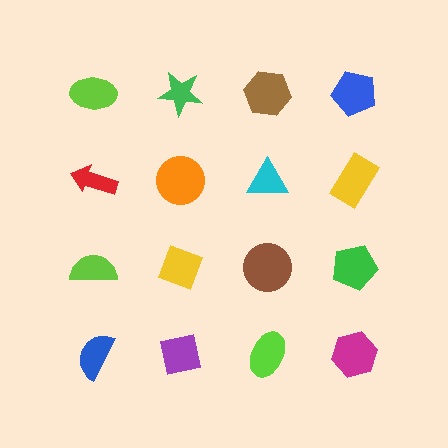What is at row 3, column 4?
A green pentagon.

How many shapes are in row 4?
4 shapes.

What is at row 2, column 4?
A yellow rectangle.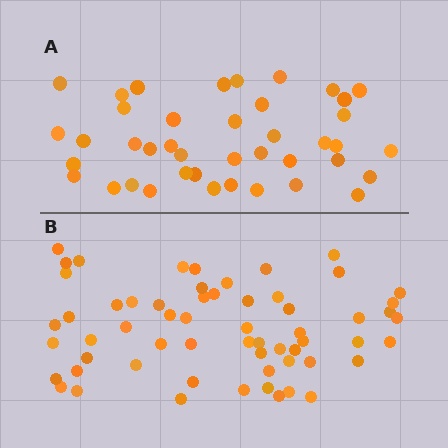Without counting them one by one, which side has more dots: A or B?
Region B (the bottom region) has more dots.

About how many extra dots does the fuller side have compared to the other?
Region B has approximately 20 more dots than region A.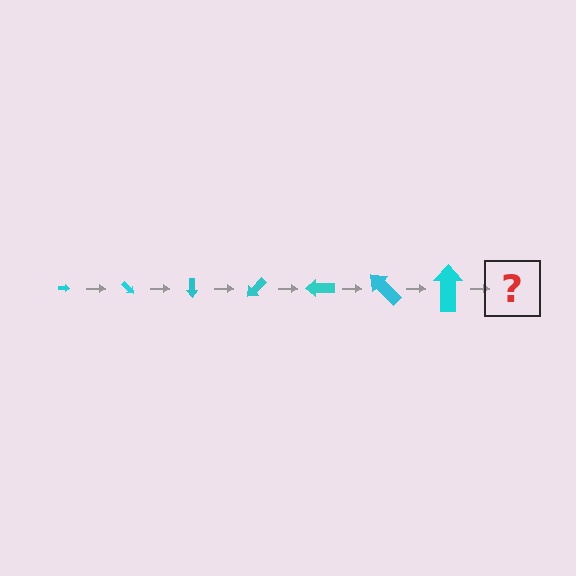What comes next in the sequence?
The next element should be an arrow, larger than the previous one and rotated 315 degrees from the start.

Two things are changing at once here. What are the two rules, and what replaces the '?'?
The two rules are that the arrow grows larger each step and it rotates 45 degrees each step. The '?' should be an arrow, larger than the previous one and rotated 315 degrees from the start.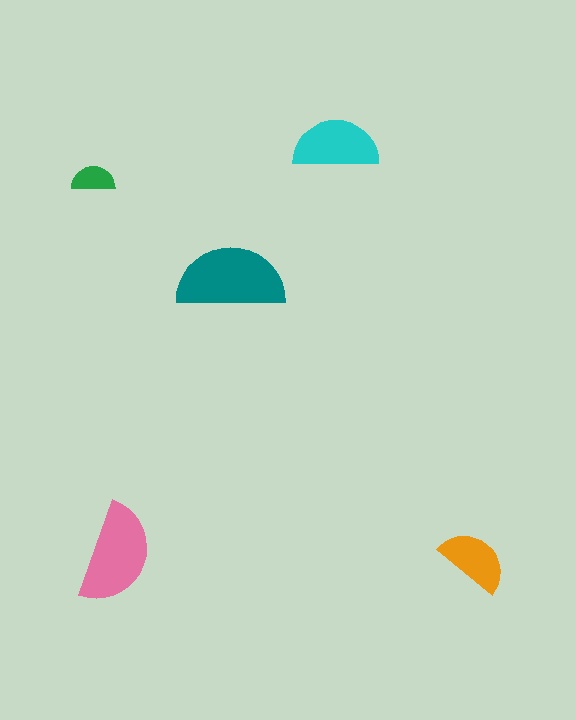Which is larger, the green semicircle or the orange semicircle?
The orange one.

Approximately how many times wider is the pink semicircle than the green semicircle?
About 2.5 times wider.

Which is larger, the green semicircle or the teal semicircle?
The teal one.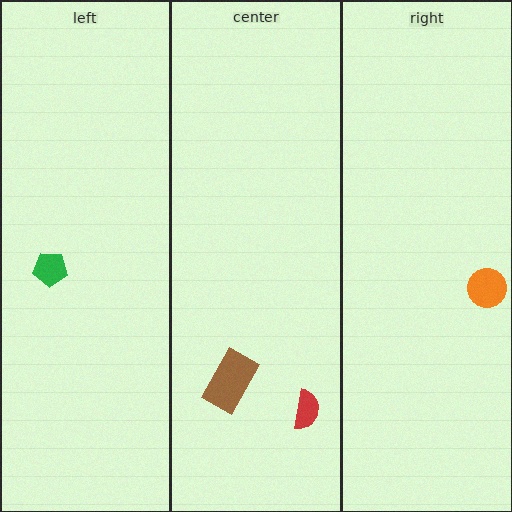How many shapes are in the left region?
1.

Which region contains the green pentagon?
The left region.